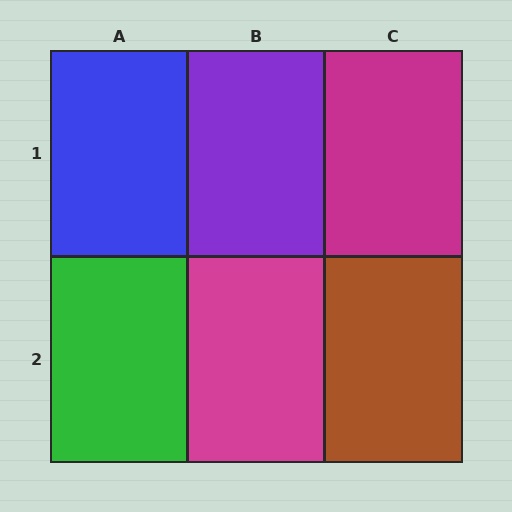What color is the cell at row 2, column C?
Brown.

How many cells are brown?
1 cell is brown.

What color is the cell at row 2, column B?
Magenta.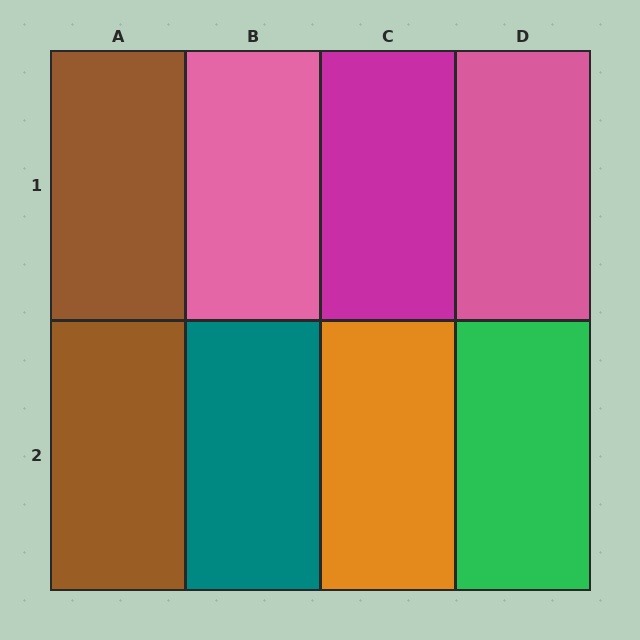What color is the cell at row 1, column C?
Magenta.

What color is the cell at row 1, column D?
Pink.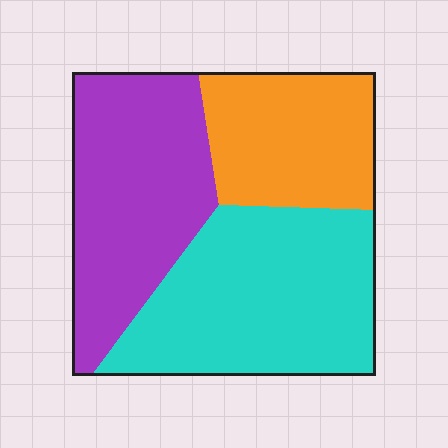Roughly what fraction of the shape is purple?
Purple takes up about one third (1/3) of the shape.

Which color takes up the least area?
Orange, at roughly 25%.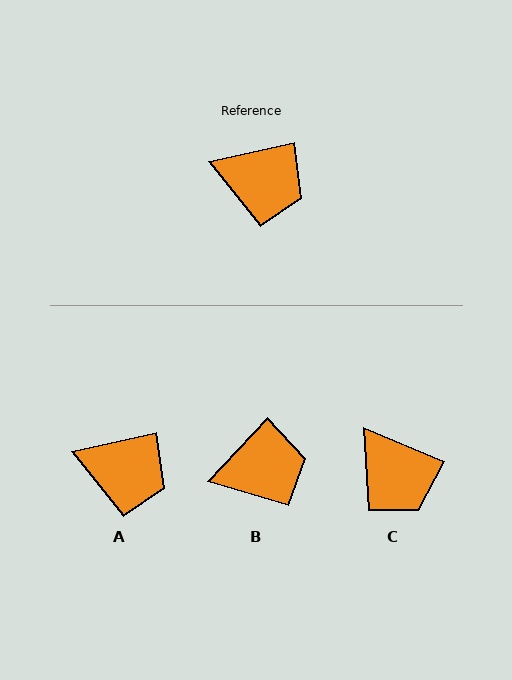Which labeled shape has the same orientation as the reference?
A.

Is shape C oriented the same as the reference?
No, it is off by about 35 degrees.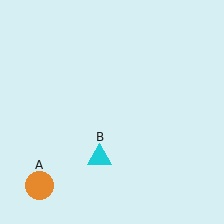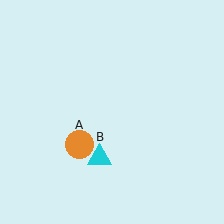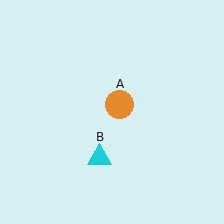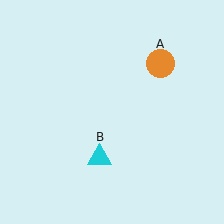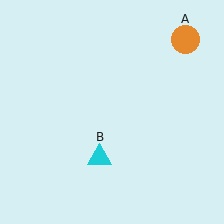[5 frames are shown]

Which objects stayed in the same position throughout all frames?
Cyan triangle (object B) remained stationary.